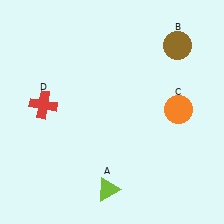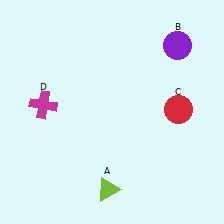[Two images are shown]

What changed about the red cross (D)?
In Image 1, D is red. In Image 2, it changed to magenta.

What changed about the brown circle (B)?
In Image 1, B is brown. In Image 2, it changed to purple.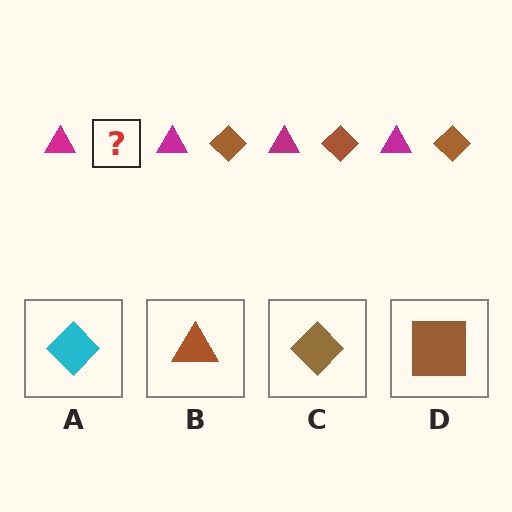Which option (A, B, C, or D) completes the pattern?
C.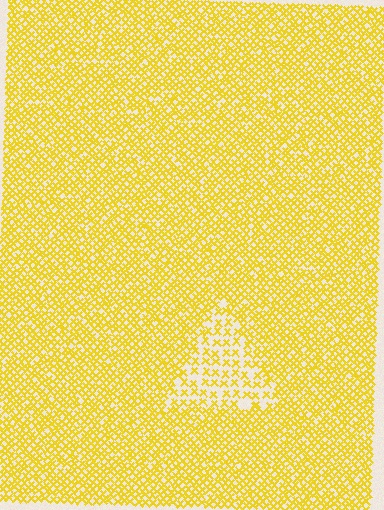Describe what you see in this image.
The image contains small yellow elements arranged at two different densities. A triangle-shaped region is visible where the elements are less densely packed than the surrounding area.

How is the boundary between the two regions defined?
The boundary is defined by a change in element density (approximately 2.0x ratio). All elements are the same color, size, and shape.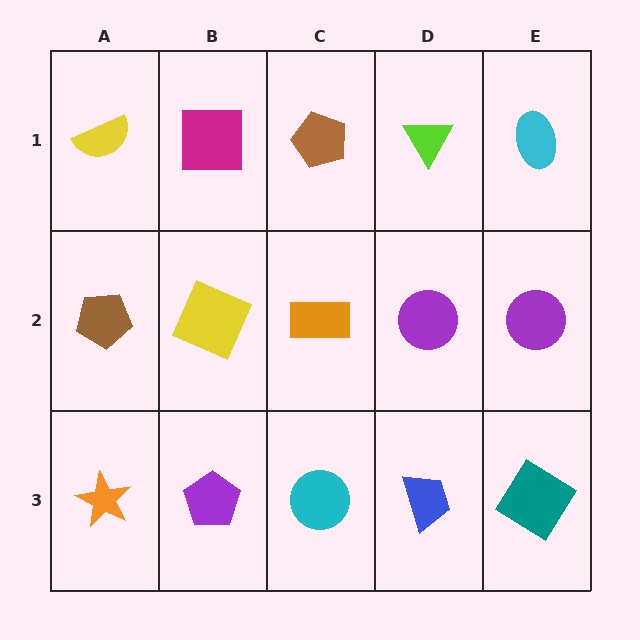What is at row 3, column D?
A blue trapezoid.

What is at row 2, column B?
A yellow square.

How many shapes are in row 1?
5 shapes.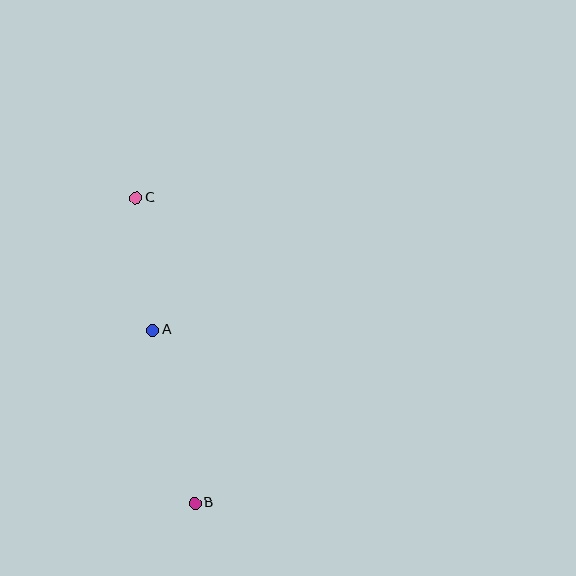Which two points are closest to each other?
Points A and C are closest to each other.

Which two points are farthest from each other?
Points B and C are farthest from each other.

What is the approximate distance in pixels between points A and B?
The distance between A and B is approximately 178 pixels.